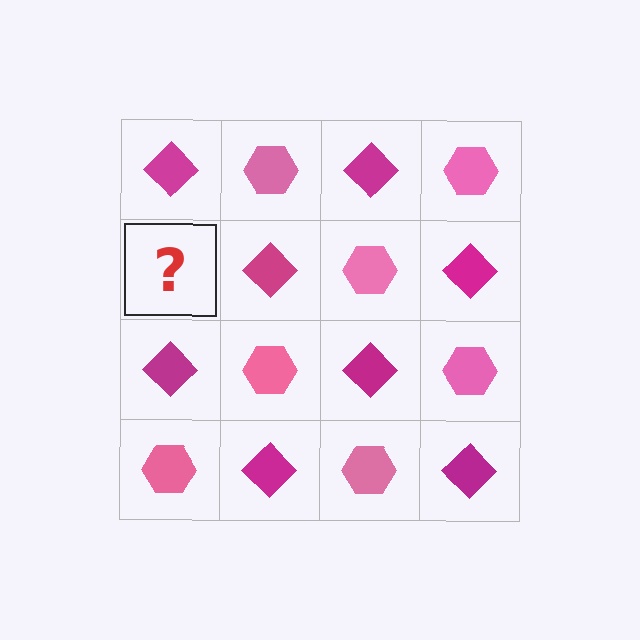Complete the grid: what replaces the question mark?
The question mark should be replaced with a pink hexagon.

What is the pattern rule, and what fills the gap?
The rule is that it alternates magenta diamond and pink hexagon in a checkerboard pattern. The gap should be filled with a pink hexagon.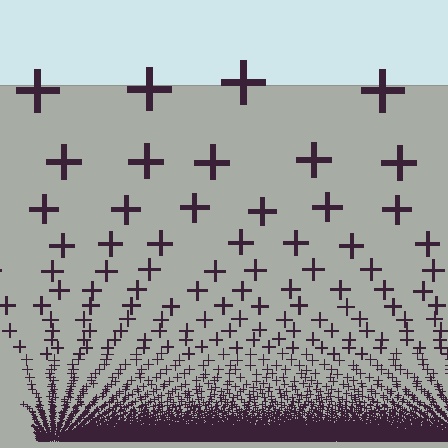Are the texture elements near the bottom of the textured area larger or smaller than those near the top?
Smaller. The gradient is inverted — elements near the bottom are smaller and denser.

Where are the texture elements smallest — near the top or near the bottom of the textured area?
Near the bottom.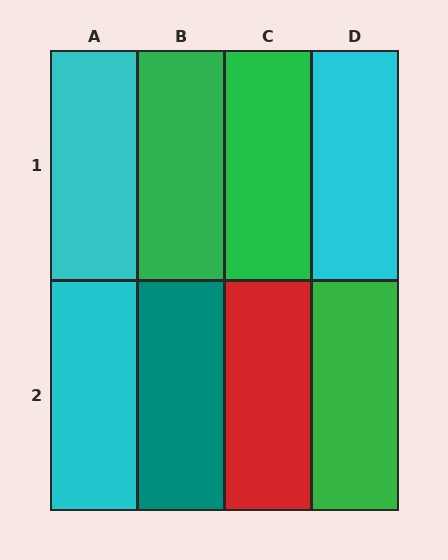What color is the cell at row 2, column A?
Cyan.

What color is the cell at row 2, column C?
Red.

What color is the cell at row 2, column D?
Green.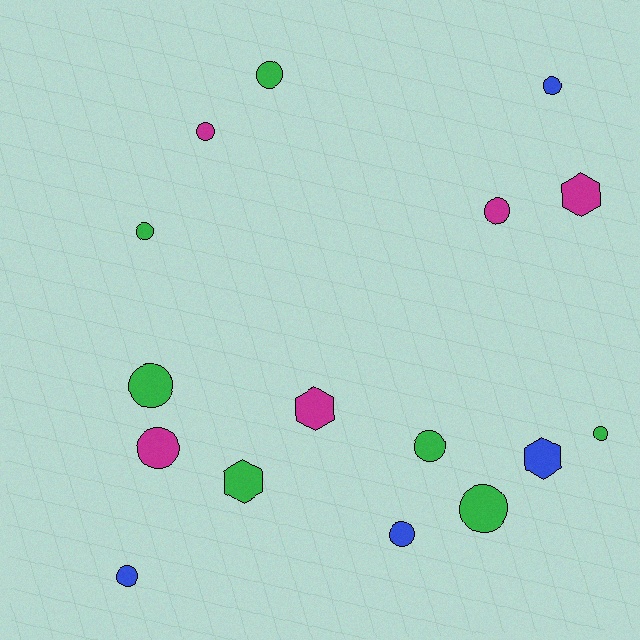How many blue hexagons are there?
There is 1 blue hexagon.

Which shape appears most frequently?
Circle, with 12 objects.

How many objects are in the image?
There are 16 objects.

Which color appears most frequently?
Green, with 7 objects.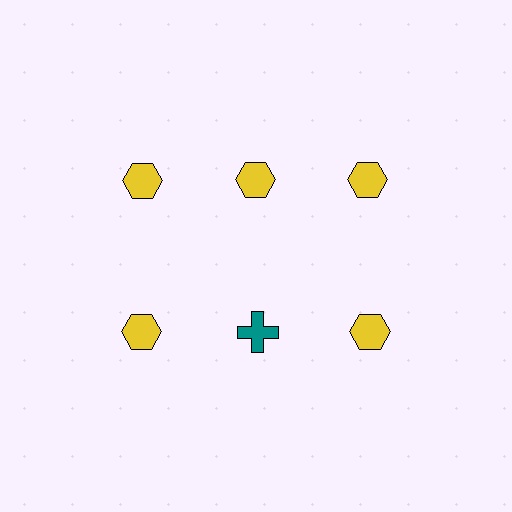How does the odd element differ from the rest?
It differs in both color (teal instead of yellow) and shape (cross instead of hexagon).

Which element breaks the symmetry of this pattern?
The teal cross in the second row, second from left column breaks the symmetry. All other shapes are yellow hexagons.